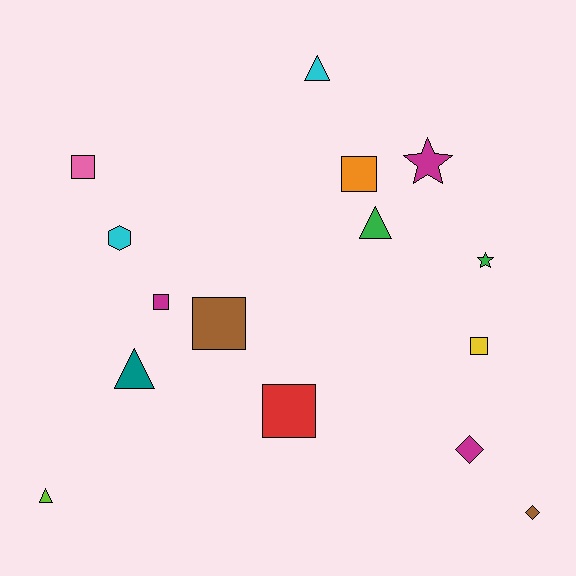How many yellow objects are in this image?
There is 1 yellow object.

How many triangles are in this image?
There are 4 triangles.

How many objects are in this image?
There are 15 objects.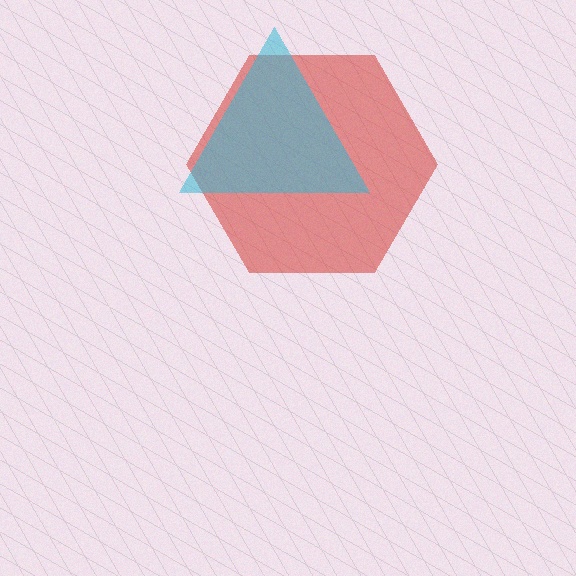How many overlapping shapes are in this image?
There are 2 overlapping shapes in the image.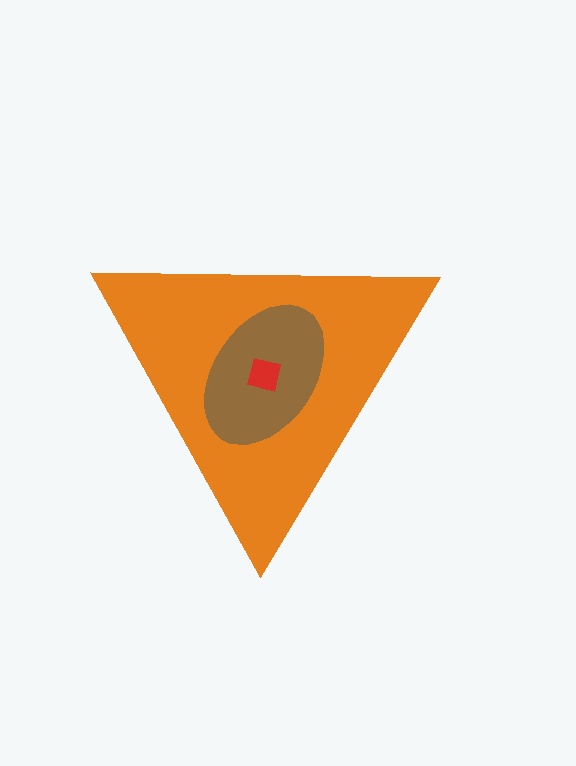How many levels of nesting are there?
3.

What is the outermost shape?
The orange triangle.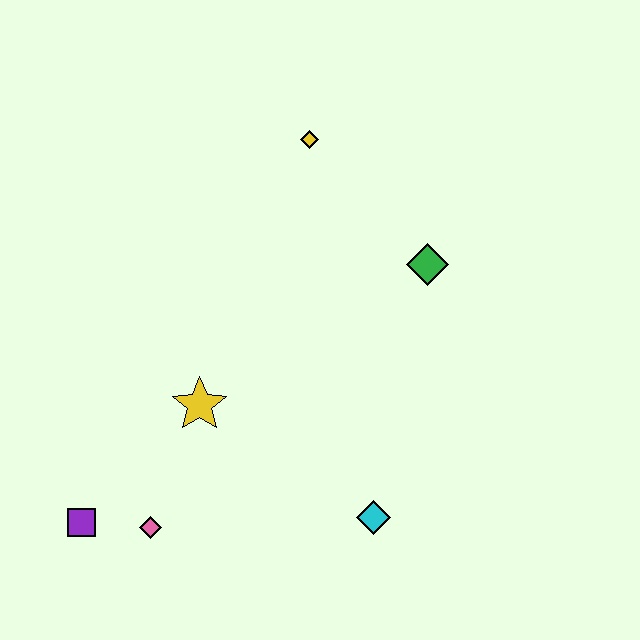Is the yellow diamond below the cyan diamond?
No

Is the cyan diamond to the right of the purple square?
Yes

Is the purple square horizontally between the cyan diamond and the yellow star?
No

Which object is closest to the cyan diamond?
The yellow star is closest to the cyan diamond.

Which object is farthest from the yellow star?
The yellow diamond is farthest from the yellow star.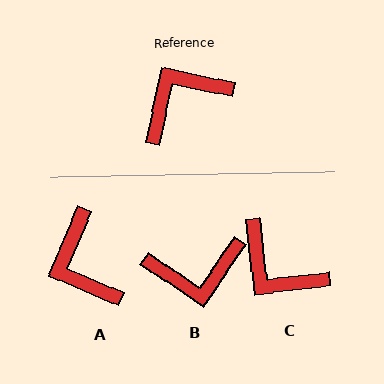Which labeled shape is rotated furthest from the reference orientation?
B, about 157 degrees away.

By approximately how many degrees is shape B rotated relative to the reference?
Approximately 157 degrees counter-clockwise.